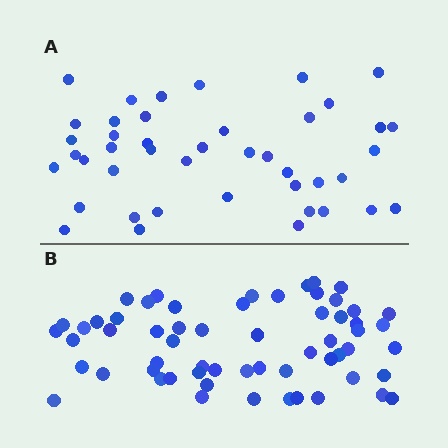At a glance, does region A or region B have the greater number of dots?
Region B (the bottom region) has more dots.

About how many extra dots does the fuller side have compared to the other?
Region B has approximately 15 more dots than region A.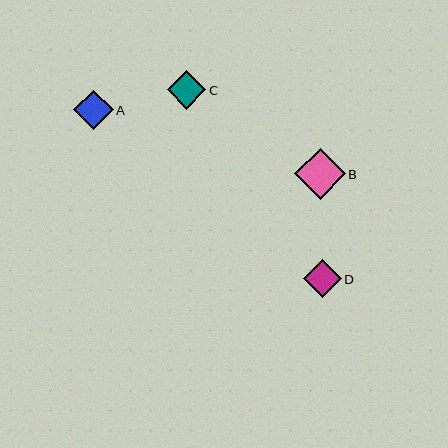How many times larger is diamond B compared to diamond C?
Diamond B is approximately 1.3 times the size of diamond C.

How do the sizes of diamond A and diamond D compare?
Diamond A and diamond D are approximately the same size.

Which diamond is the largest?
Diamond B is the largest with a size of approximately 51 pixels.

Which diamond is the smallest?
Diamond D is the smallest with a size of approximately 38 pixels.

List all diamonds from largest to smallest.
From largest to smallest: B, A, C, D.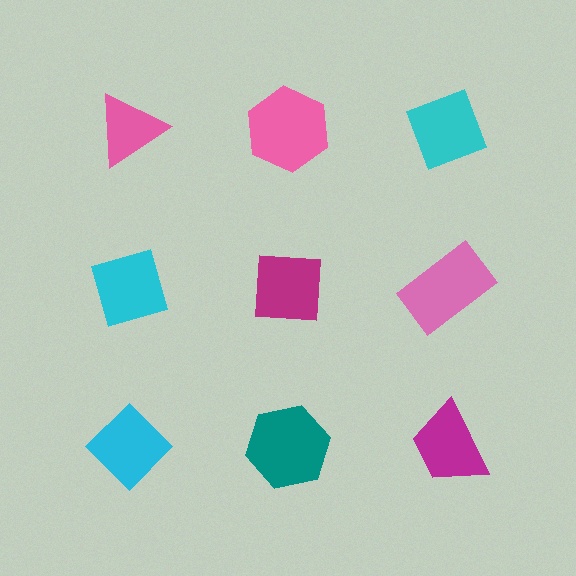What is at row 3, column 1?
A cyan diamond.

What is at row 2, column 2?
A magenta square.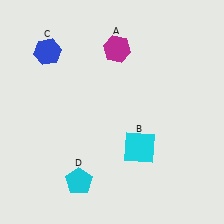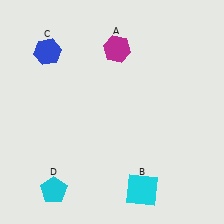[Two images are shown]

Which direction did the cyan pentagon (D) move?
The cyan pentagon (D) moved left.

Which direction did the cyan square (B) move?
The cyan square (B) moved down.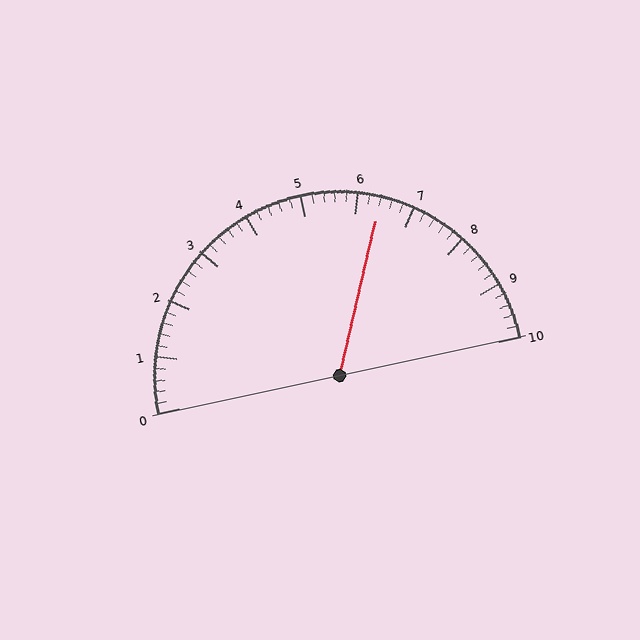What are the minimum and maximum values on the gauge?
The gauge ranges from 0 to 10.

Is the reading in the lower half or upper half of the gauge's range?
The reading is in the upper half of the range (0 to 10).